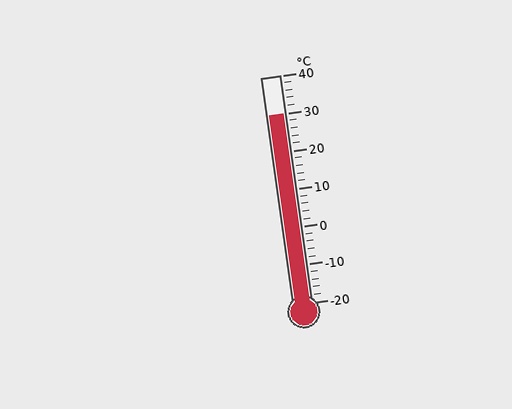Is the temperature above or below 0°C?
The temperature is above 0°C.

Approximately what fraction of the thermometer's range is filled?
The thermometer is filled to approximately 85% of its range.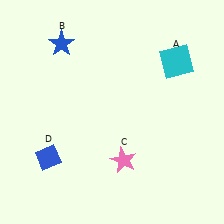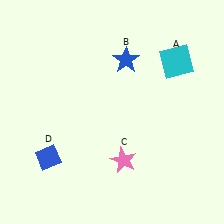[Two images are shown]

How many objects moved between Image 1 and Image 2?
1 object moved between the two images.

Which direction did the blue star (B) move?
The blue star (B) moved right.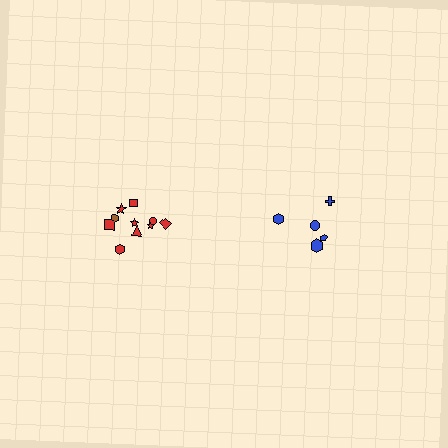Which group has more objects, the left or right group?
The left group.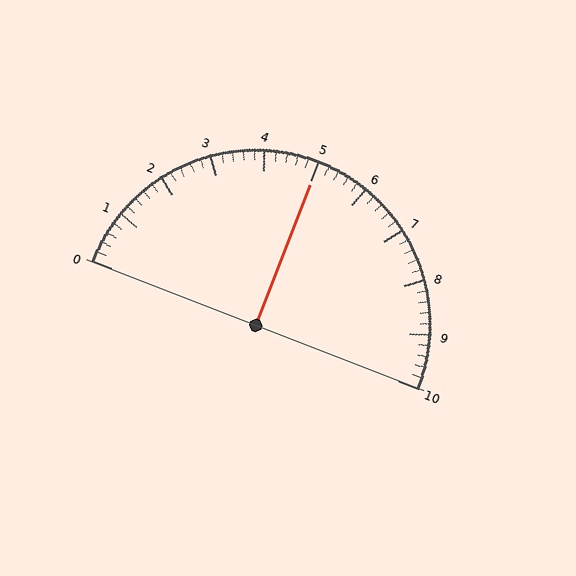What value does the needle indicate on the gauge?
The needle indicates approximately 5.0.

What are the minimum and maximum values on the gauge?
The gauge ranges from 0 to 10.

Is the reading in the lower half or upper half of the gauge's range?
The reading is in the upper half of the range (0 to 10).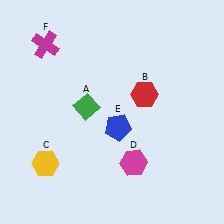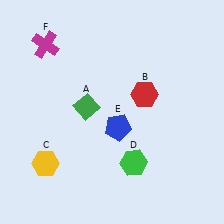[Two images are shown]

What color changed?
The hexagon (D) changed from magenta in Image 1 to green in Image 2.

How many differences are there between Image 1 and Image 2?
There is 1 difference between the two images.